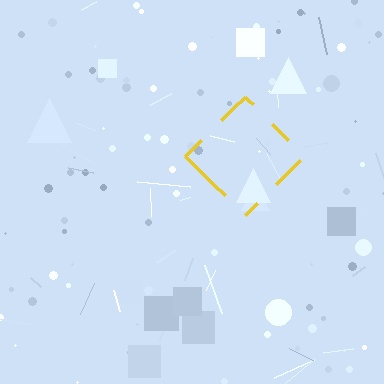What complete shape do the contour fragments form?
The contour fragments form a diamond.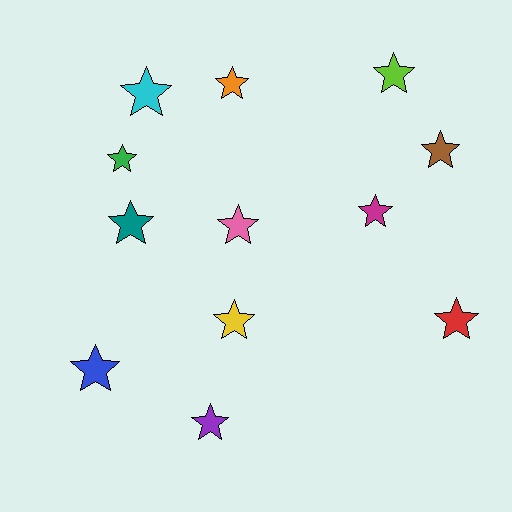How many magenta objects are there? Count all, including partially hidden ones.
There is 1 magenta object.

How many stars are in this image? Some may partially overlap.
There are 12 stars.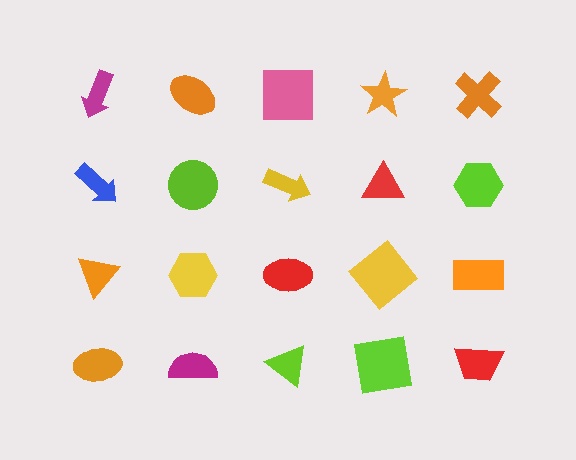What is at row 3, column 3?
A red ellipse.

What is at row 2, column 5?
A lime hexagon.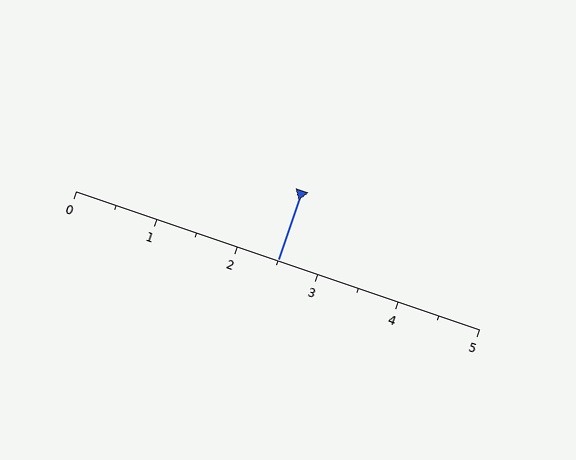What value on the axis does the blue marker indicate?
The marker indicates approximately 2.5.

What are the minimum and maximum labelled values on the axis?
The axis runs from 0 to 5.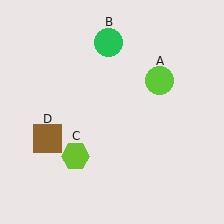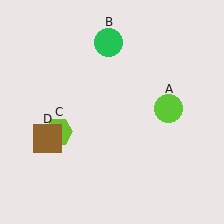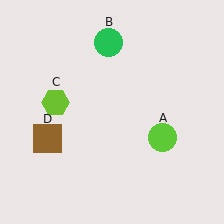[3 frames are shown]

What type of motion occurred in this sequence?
The lime circle (object A), lime hexagon (object C) rotated clockwise around the center of the scene.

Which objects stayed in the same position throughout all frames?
Green circle (object B) and brown square (object D) remained stationary.